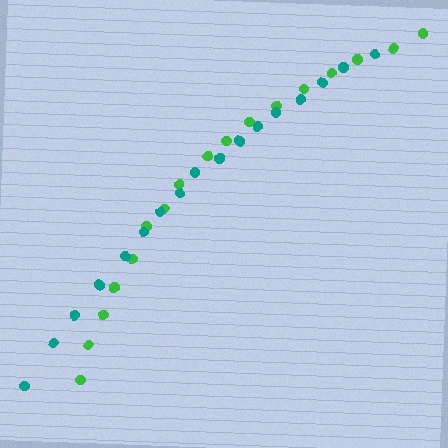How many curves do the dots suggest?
There are 2 distinct paths.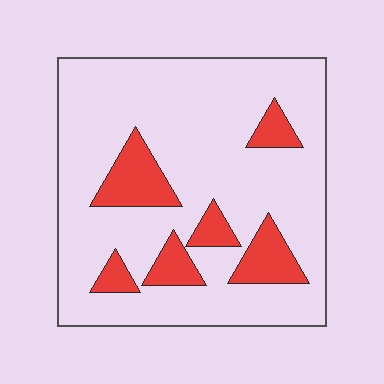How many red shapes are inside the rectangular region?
6.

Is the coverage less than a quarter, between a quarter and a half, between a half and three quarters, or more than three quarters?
Less than a quarter.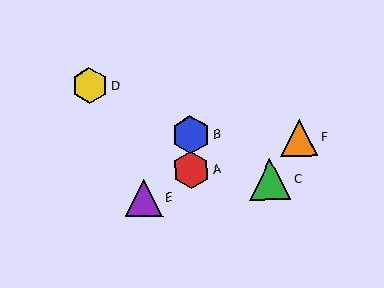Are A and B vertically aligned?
Yes, both are at x≈191.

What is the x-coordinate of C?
Object C is at x≈270.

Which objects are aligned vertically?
Objects A, B are aligned vertically.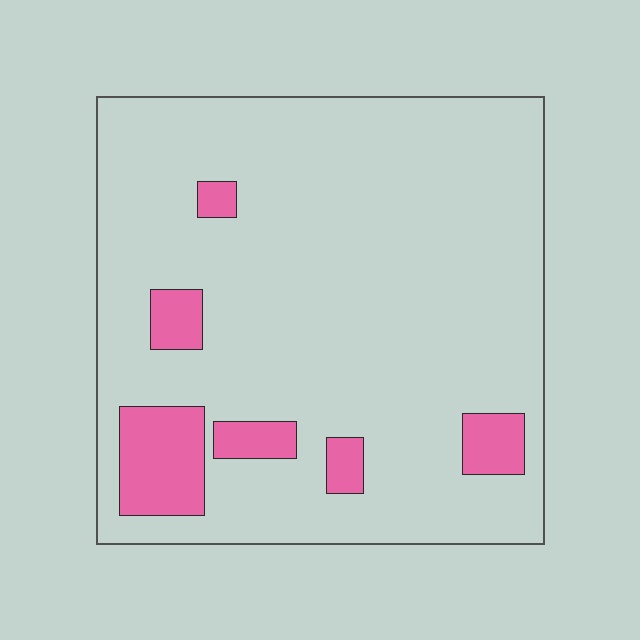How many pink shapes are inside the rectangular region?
6.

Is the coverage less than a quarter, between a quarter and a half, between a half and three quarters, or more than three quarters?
Less than a quarter.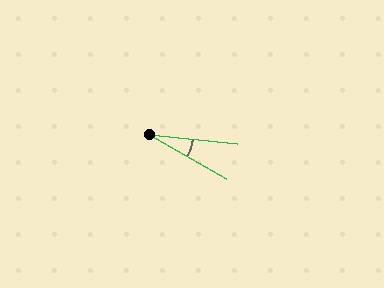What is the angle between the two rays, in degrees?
Approximately 24 degrees.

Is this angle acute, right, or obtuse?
It is acute.